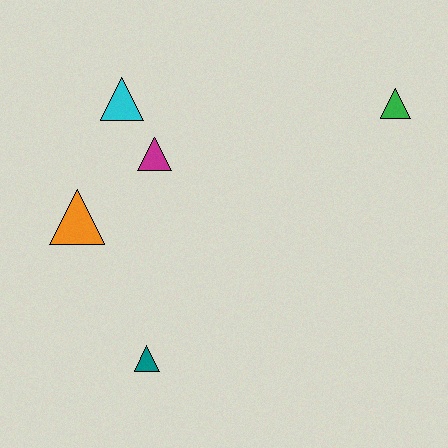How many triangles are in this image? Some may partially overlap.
There are 5 triangles.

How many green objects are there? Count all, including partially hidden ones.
There is 1 green object.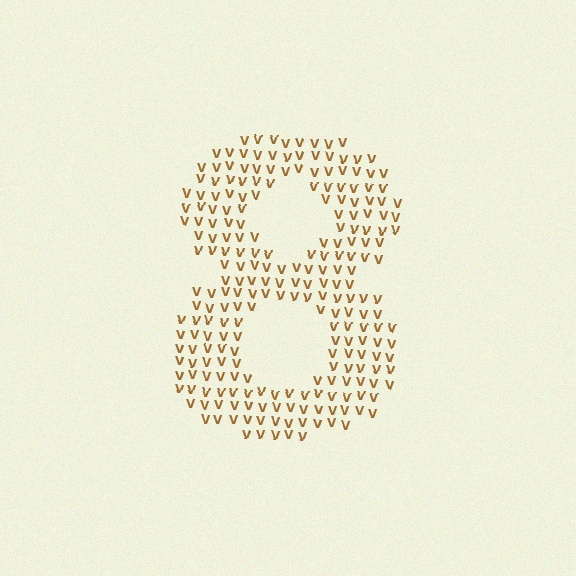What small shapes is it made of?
It is made of small letter V's.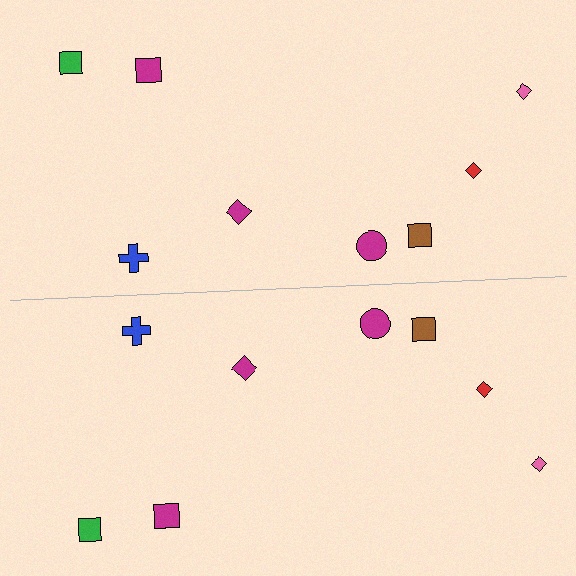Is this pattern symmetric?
Yes, this pattern has bilateral (reflection) symmetry.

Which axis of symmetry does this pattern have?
The pattern has a horizontal axis of symmetry running through the center of the image.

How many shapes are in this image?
There are 16 shapes in this image.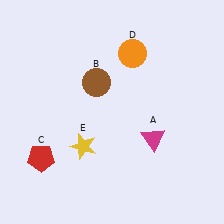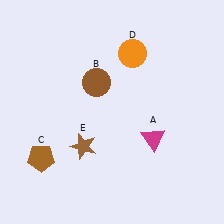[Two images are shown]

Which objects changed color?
C changed from red to brown. E changed from yellow to brown.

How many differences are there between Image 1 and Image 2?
There are 2 differences between the two images.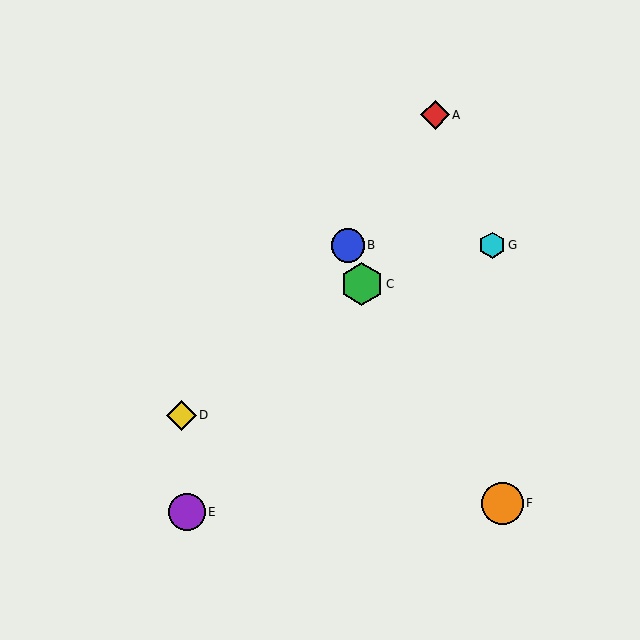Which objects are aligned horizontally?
Objects B, G are aligned horizontally.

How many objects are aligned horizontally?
2 objects (B, G) are aligned horizontally.